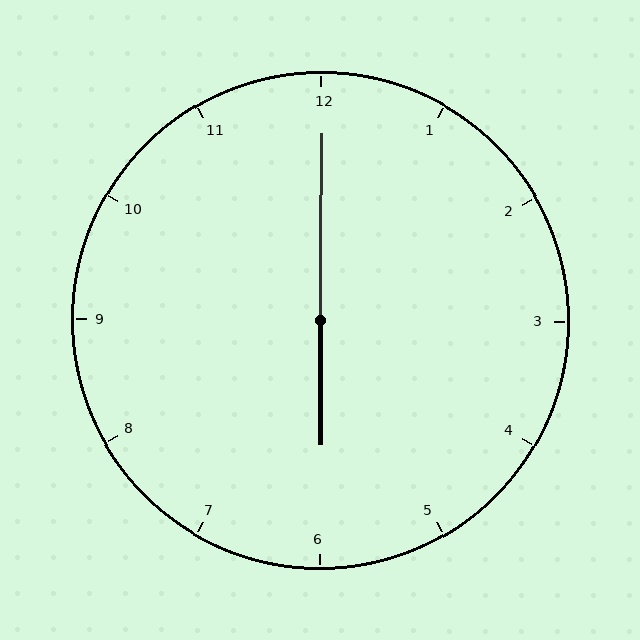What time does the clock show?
6:00.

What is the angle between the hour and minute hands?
Approximately 180 degrees.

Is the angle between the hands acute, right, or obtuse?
It is obtuse.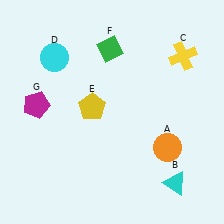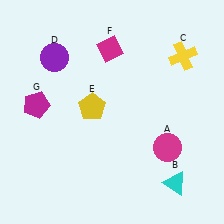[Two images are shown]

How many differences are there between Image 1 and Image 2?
There are 3 differences between the two images.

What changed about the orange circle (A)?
In Image 1, A is orange. In Image 2, it changed to magenta.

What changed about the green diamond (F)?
In Image 1, F is green. In Image 2, it changed to magenta.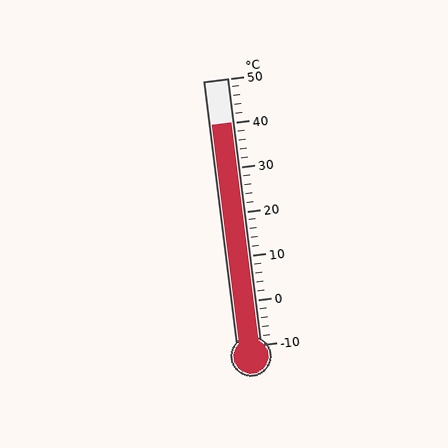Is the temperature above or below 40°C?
The temperature is at 40°C.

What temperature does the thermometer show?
The thermometer shows approximately 40°C.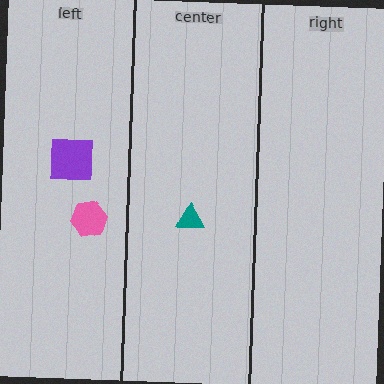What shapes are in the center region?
The teal triangle.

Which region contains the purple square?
The left region.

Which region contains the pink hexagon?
The left region.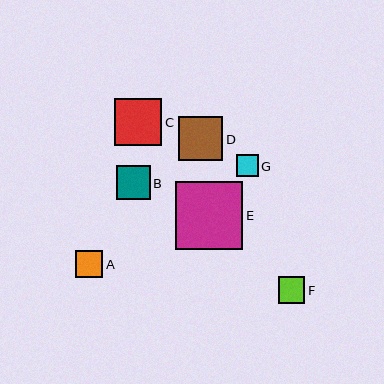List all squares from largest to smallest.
From largest to smallest: E, C, D, B, A, F, G.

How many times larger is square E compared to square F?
Square E is approximately 2.6 times the size of square F.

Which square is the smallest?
Square G is the smallest with a size of approximately 22 pixels.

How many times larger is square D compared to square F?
Square D is approximately 1.7 times the size of square F.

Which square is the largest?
Square E is the largest with a size of approximately 67 pixels.